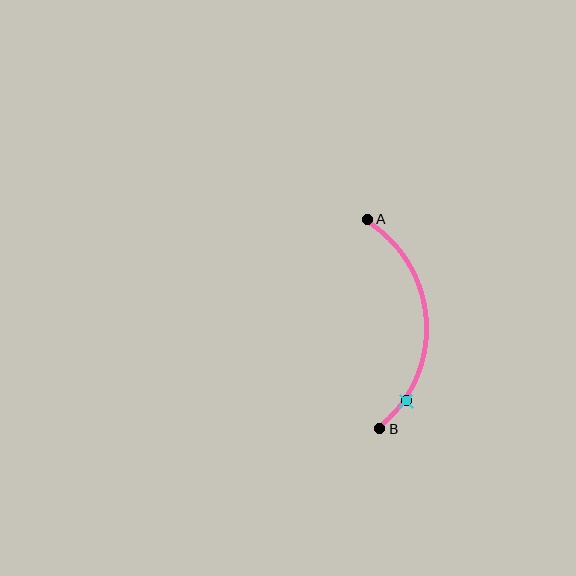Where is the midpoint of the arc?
The arc midpoint is the point on the curve farthest from the straight line joining A and B. It sits to the right of that line.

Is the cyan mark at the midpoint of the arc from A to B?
No. The cyan mark lies on the arc but is closer to endpoint B. The arc midpoint would be at the point on the curve equidistant along the arc from both A and B.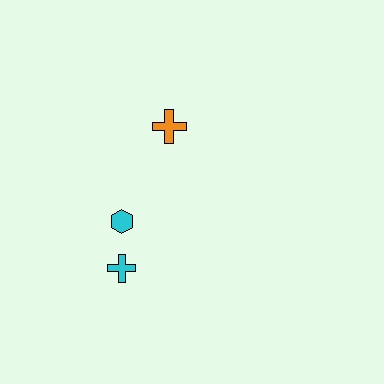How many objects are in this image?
There are 3 objects.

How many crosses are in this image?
There are 2 crosses.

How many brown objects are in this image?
There are no brown objects.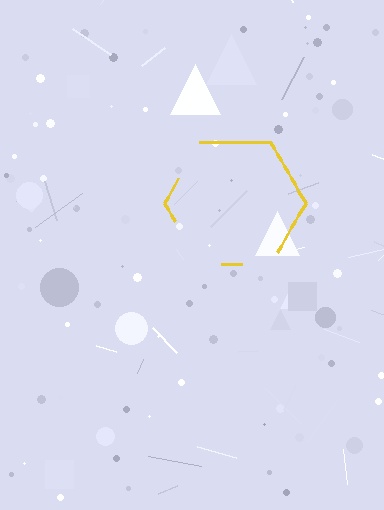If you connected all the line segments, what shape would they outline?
They would outline a hexagon.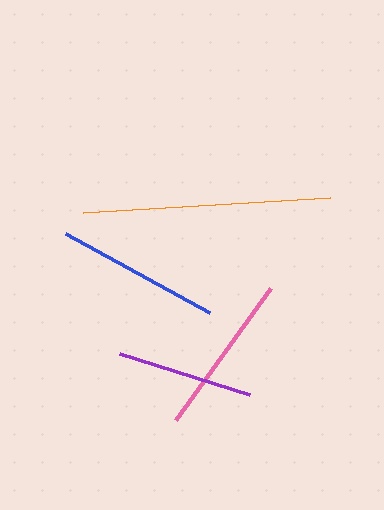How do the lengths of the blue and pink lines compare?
The blue and pink lines are approximately the same length.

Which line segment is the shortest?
The purple line is the shortest at approximately 136 pixels.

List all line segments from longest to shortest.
From longest to shortest: orange, blue, pink, purple.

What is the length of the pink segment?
The pink segment is approximately 163 pixels long.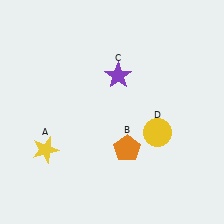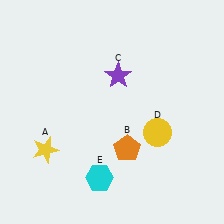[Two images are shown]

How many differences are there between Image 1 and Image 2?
There is 1 difference between the two images.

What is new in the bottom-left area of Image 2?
A cyan hexagon (E) was added in the bottom-left area of Image 2.